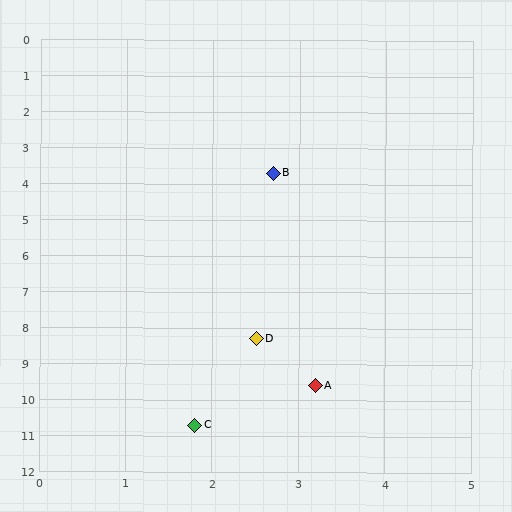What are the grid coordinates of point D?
Point D is at approximately (2.5, 8.3).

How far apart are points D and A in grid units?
Points D and A are about 1.5 grid units apart.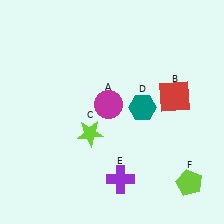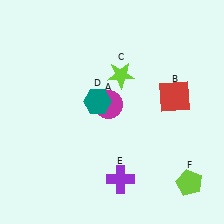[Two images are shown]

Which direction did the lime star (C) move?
The lime star (C) moved up.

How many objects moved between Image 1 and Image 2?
2 objects moved between the two images.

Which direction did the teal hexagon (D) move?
The teal hexagon (D) moved left.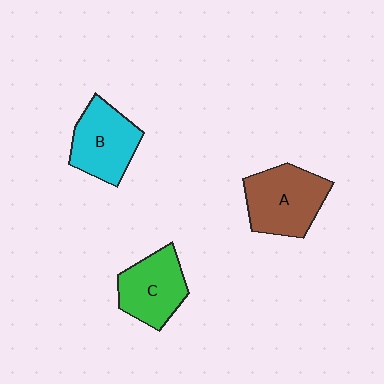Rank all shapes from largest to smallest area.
From largest to smallest: A (brown), B (cyan), C (green).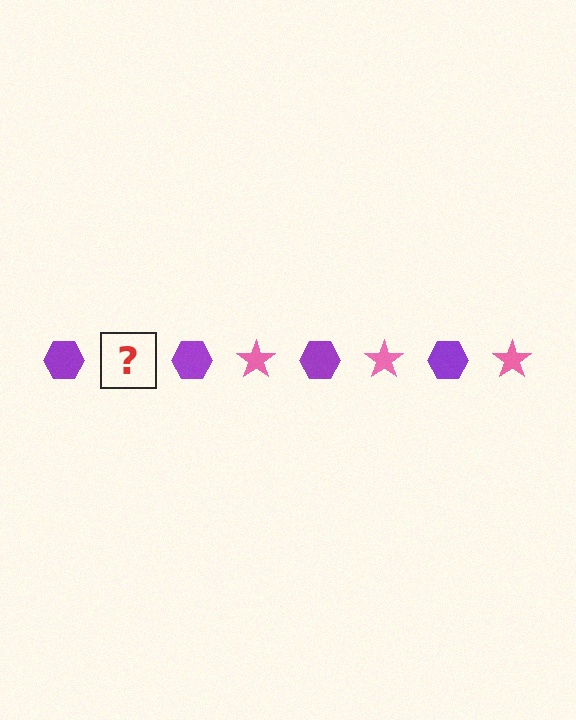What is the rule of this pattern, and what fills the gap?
The rule is that the pattern alternates between purple hexagon and pink star. The gap should be filled with a pink star.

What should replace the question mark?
The question mark should be replaced with a pink star.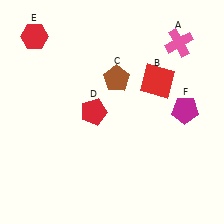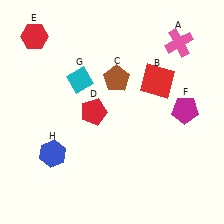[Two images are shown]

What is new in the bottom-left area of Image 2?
A blue hexagon (H) was added in the bottom-left area of Image 2.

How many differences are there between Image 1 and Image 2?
There are 2 differences between the two images.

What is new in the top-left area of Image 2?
A cyan diamond (G) was added in the top-left area of Image 2.